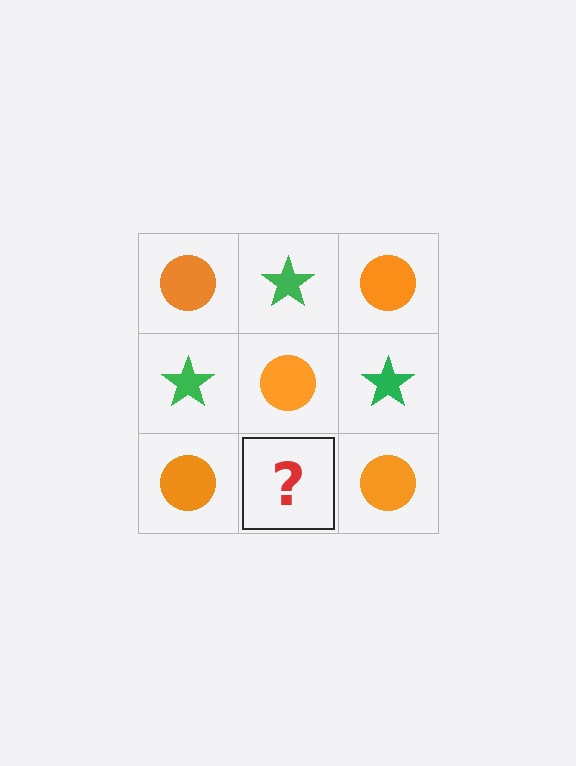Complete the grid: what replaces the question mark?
The question mark should be replaced with a green star.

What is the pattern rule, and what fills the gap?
The rule is that it alternates orange circle and green star in a checkerboard pattern. The gap should be filled with a green star.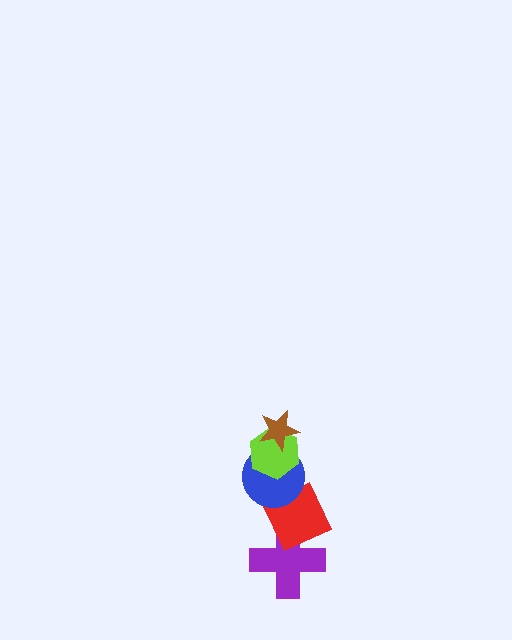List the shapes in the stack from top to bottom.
From top to bottom: the brown star, the lime hexagon, the blue circle, the red diamond, the purple cross.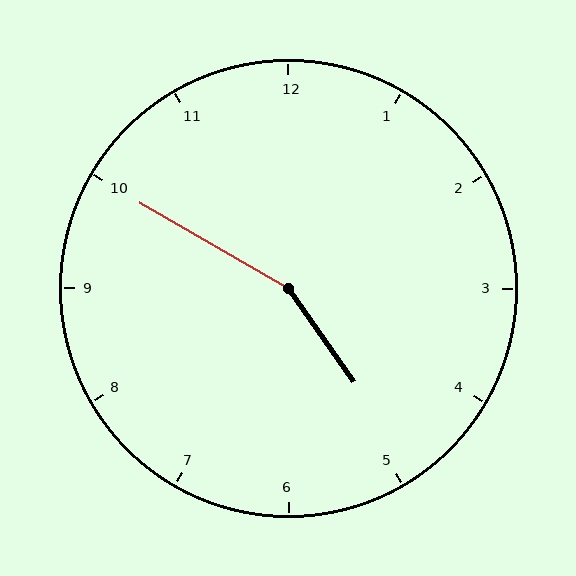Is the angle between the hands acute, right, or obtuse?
It is obtuse.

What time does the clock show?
4:50.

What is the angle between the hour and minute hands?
Approximately 155 degrees.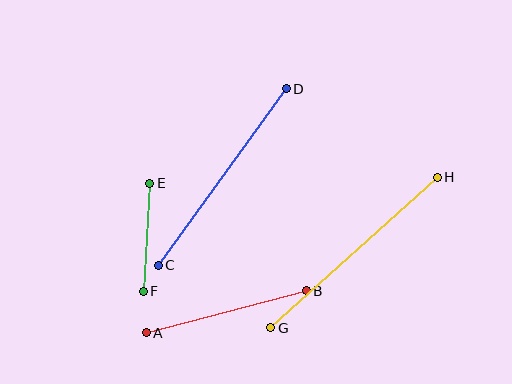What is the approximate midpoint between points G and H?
The midpoint is at approximately (354, 252) pixels.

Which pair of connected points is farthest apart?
Points G and H are farthest apart.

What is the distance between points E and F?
The distance is approximately 108 pixels.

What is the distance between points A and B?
The distance is approximately 165 pixels.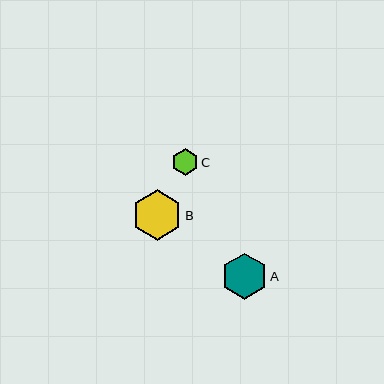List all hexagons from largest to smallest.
From largest to smallest: B, A, C.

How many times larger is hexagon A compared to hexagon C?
Hexagon A is approximately 1.8 times the size of hexagon C.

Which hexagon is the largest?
Hexagon B is the largest with a size of approximately 50 pixels.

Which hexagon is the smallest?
Hexagon C is the smallest with a size of approximately 26 pixels.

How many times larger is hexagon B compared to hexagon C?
Hexagon B is approximately 1.9 times the size of hexagon C.